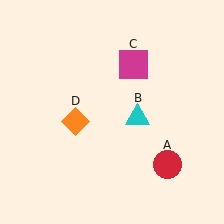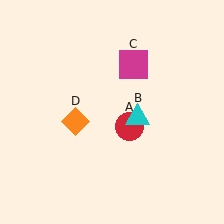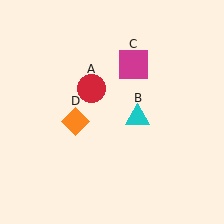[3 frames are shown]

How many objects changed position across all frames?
1 object changed position: red circle (object A).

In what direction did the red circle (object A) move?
The red circle (object A) moved up and to the left.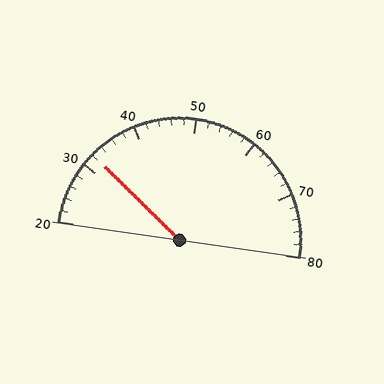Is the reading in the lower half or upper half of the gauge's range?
The reading is in the lower half of the range (20 to 80).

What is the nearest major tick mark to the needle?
The nearest major tick mark is 30.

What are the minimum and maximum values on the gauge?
The gauge ranges from 20 to 80.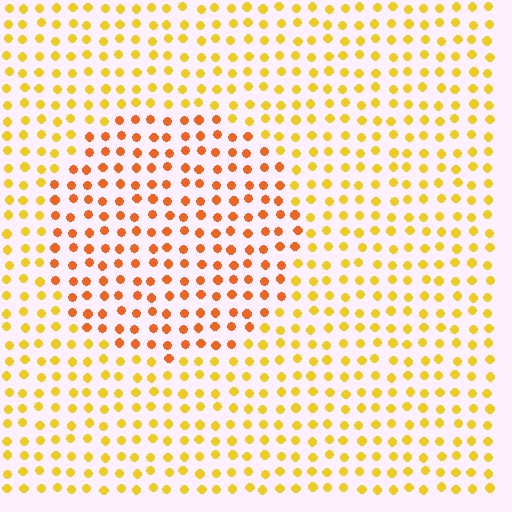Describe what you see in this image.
The image is filled with small yellow elements in a uniform arrangement. A circle-shaped region is visible where the elements are tinted to a slightly different hue, forming a subtle color boundary.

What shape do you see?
I see a circle.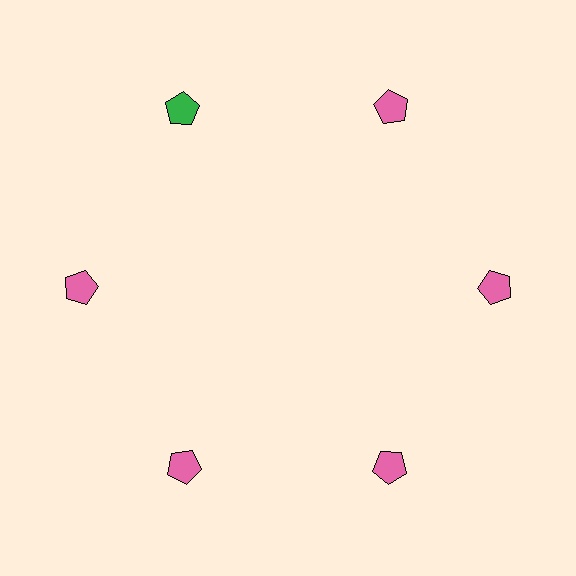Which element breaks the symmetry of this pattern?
The green pentagon at roughly the 11 o'clock position breaks the symmetry. All other shapes are pink pentagons.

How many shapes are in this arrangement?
There are 6 shapes arranged in a ring pattern.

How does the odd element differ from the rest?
It has a different color: green instead of pink.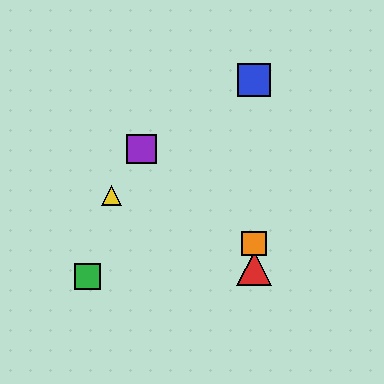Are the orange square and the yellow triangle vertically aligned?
No, the orange square is at x≈254 and the yellow triangle is at x≈112.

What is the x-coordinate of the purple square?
The purple square is at x≈141.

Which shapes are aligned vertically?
The red triangle, the blue square, the orange square are aligned vertically.